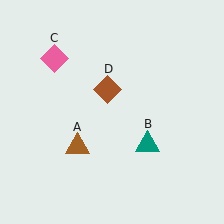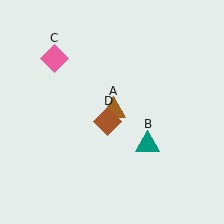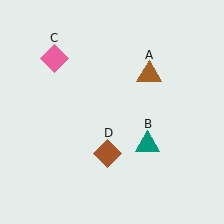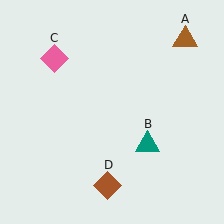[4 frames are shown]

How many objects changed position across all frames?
2 objects changed position: brown triangle (object A), brown diamond (object D).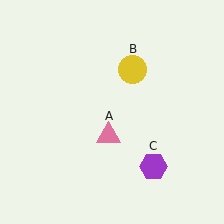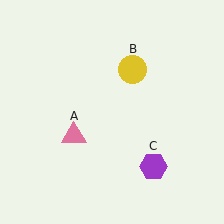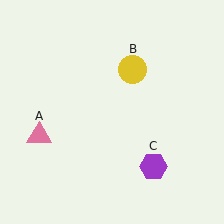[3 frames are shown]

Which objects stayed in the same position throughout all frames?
Yellow circle (object B) and purple hexagon (object C) remained stationary.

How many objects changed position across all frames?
1 object changed position: pink triangle (object A).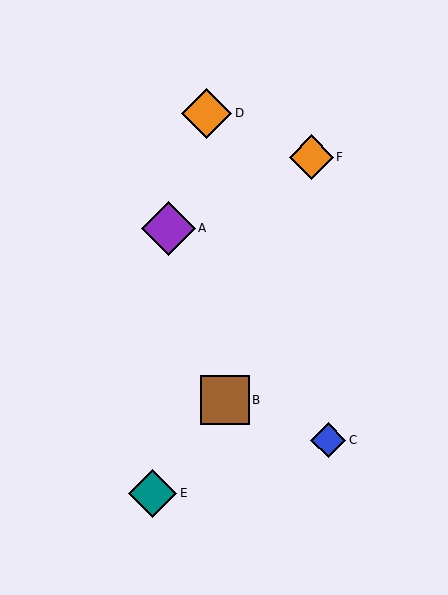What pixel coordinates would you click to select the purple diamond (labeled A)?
Click at (168, 229) to select the purple diamond A.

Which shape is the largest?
The purple diamond (labeled A) is the largest.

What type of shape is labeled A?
Shape A is a purple diamond.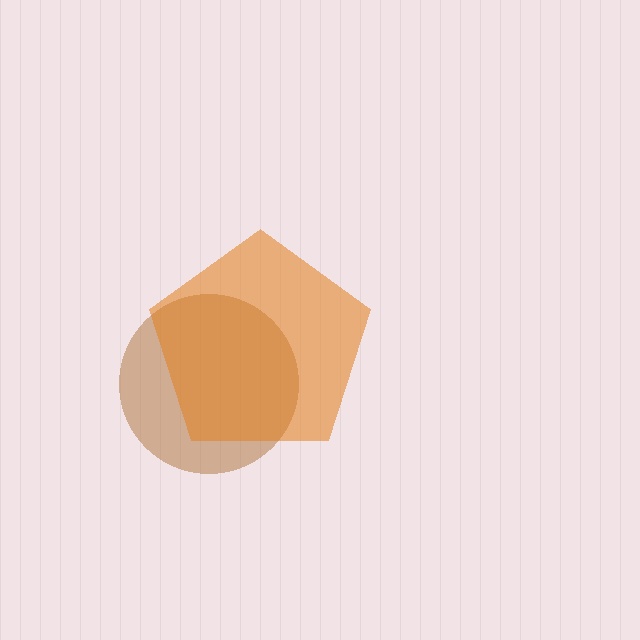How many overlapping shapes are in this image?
There are 2 overlapping shapes in the image.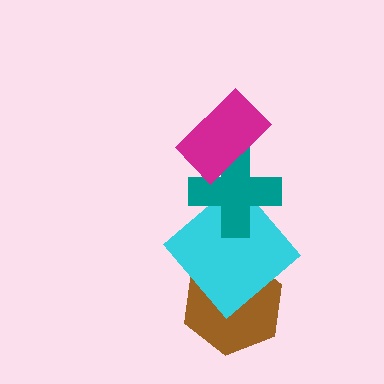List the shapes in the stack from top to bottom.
From top to bottom: the magenta rectangle, the teal cross, the cyan diamond, the brown hexagon.